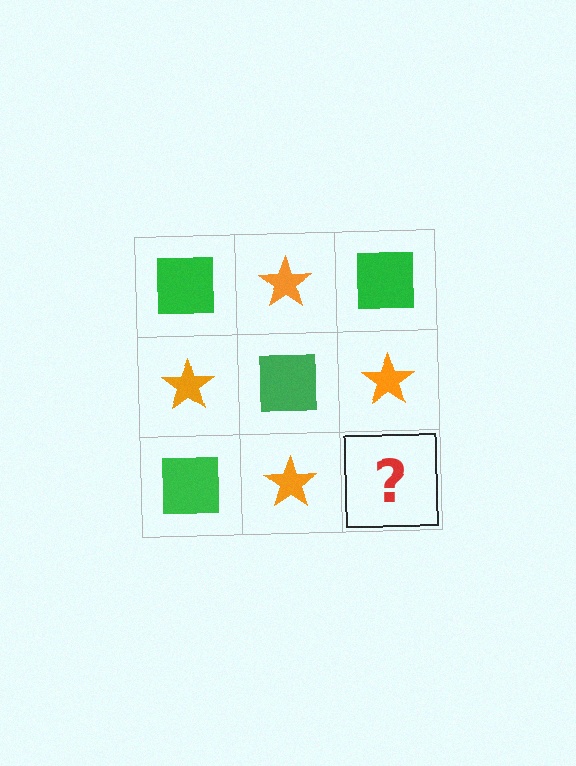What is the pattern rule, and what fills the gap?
The rule is that it alternates green square and orange star in a checkerboard pattern. The gap should be filled with a green square.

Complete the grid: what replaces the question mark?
The question mark should be replaced with a green square.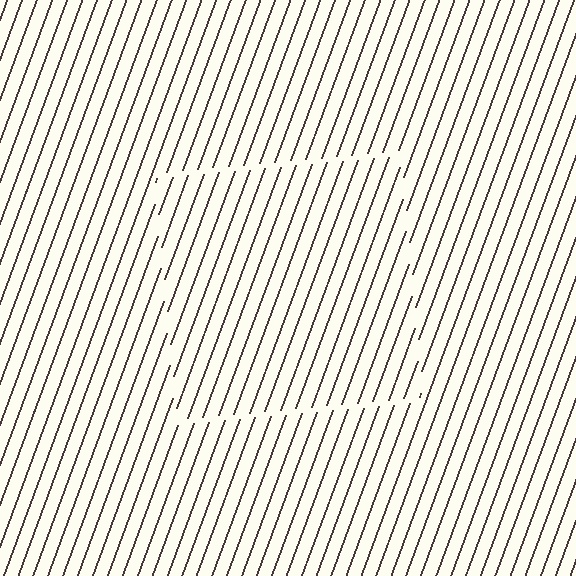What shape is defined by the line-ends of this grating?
An illusory square. The interior of the shape contains the same grating, shifted by half a period — the contour is defined by the phase discontinuity where line-ends from the inner and outer gratings abut.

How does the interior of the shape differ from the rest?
The interior of the shape contains the same grating, shifted by half a period — the contour is defined by the phase discontinuity where line-ends from the inner and outer gratings abut.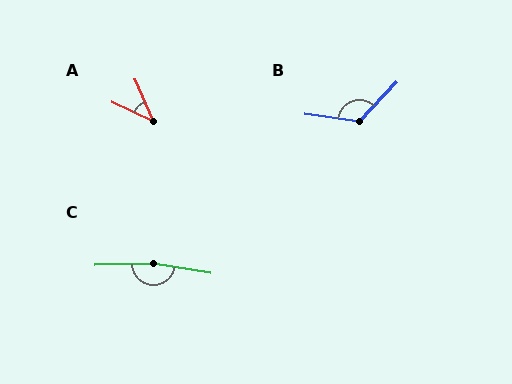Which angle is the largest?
C, at approximately 169 degrees.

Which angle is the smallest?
A, at approximately 41 degrees.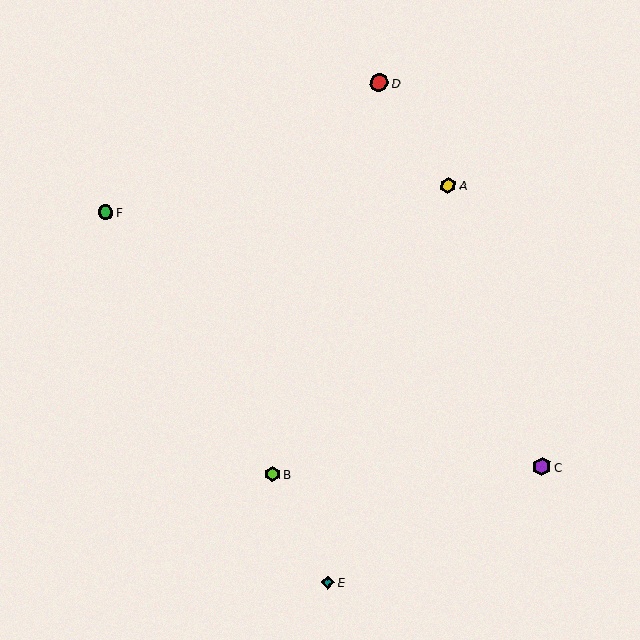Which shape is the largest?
The red circle (labeled D) is the largest.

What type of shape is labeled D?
Shape D is a red circle.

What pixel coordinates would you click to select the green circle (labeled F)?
Click at (105, 212) to select the green circle F.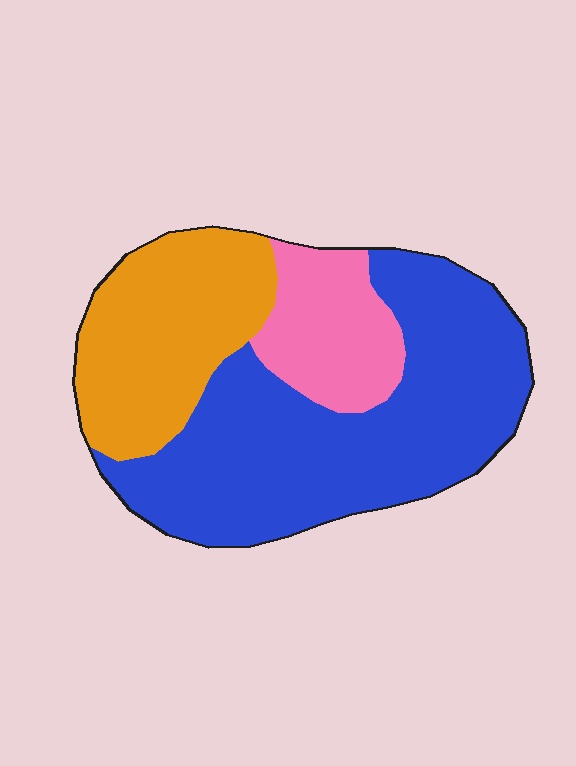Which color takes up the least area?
Pink, at roughly 15%.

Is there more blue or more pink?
Blue.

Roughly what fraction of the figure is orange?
Orange takes up about one quarter (1/4) of the figure.